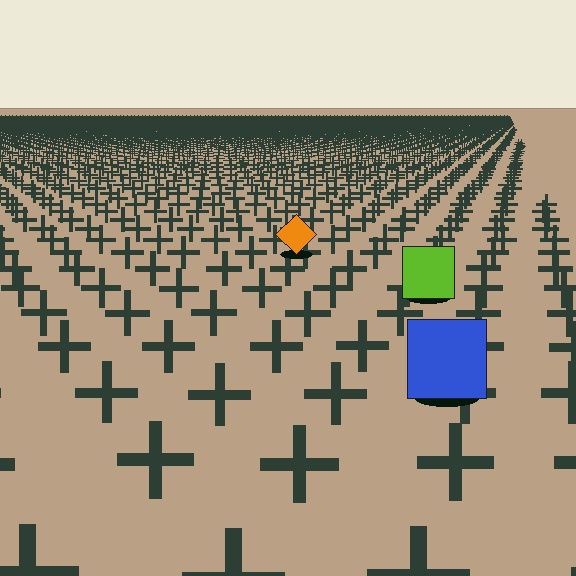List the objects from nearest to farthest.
From nearest to farthest: the blue square, the lime square, the orange diamond.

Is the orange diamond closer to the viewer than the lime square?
No. The lime square is closer — you can tell from the texture gradient: the ground texture is coarser near it.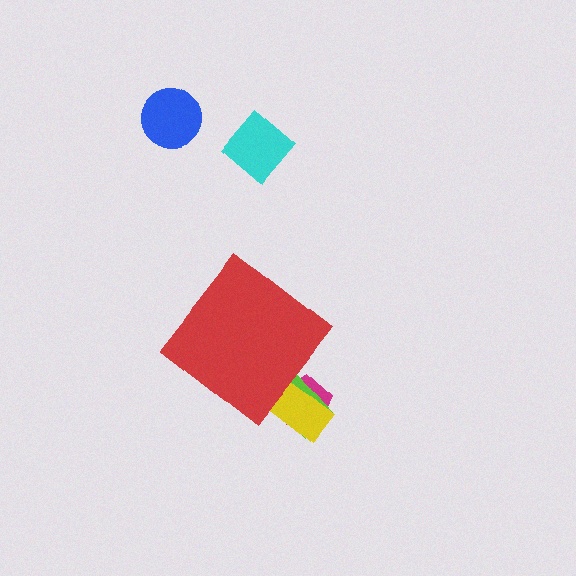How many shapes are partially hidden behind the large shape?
3 shapes are partially hidden.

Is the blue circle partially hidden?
No, the blue circle is fully visible.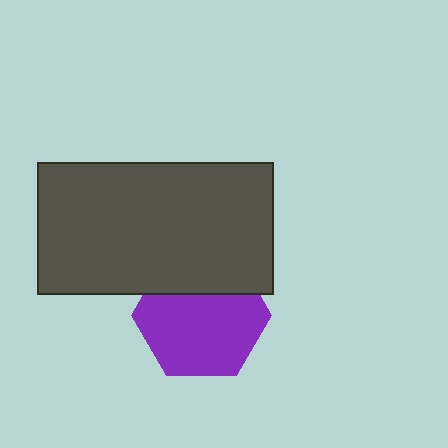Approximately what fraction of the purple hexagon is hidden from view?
Roughly 31% of the purple hexagon is hidden behind the dark gray rectangle.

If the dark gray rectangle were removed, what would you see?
You would see the complete purple hexagon.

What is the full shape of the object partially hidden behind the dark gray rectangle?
The partially hidden object is a purple hexagon.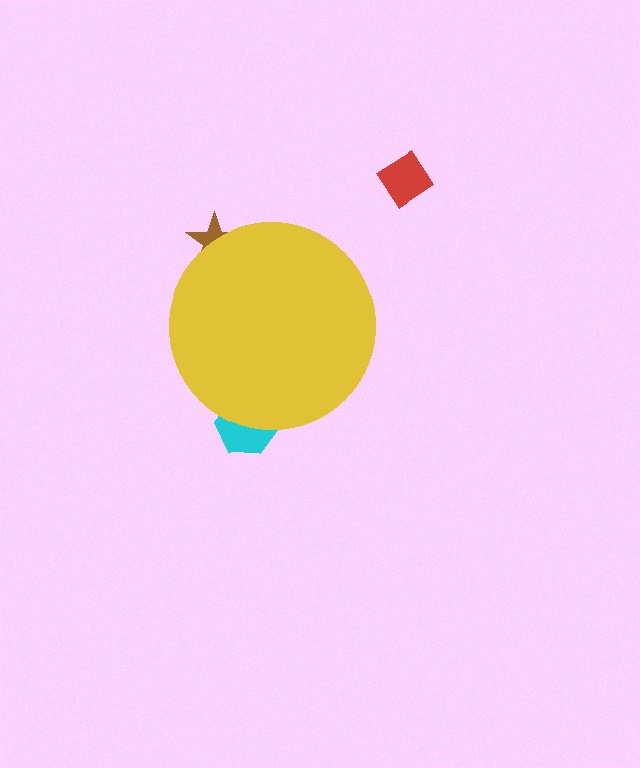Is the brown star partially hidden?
Yes, the brown star is partially hidden behind the yellow circle.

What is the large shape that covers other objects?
A yellow circle.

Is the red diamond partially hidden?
No, the red diamond is fully visible.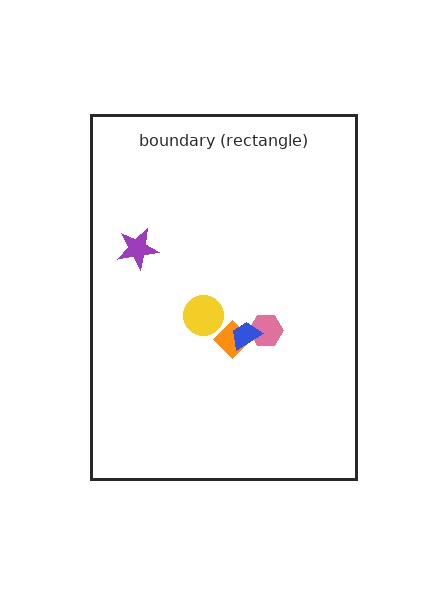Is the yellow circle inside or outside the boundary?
Inside.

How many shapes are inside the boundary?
5 inside, 0 outside.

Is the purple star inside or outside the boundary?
Inside.